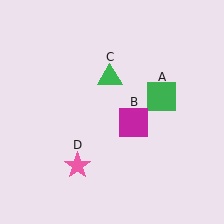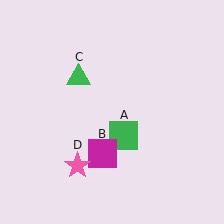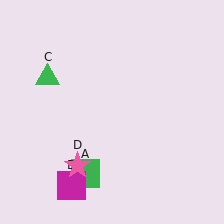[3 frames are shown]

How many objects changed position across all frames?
3 objects changed position: green square (object A), magenta square (object B), green triangle (object C).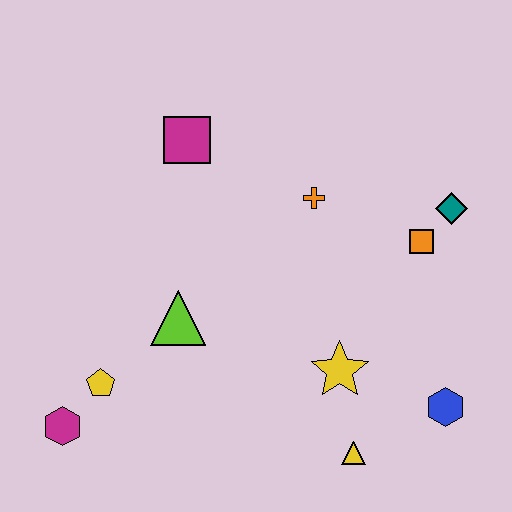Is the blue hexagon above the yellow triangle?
Yes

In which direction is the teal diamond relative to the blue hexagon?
The teal diamond is above the blue hexagon.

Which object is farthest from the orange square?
The magenta hexagon is farthest from the orange square.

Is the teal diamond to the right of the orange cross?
Yes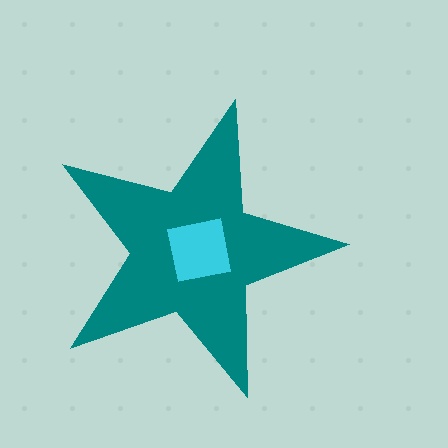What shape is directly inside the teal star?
The cyan square.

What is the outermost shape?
The teal star.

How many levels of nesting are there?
2.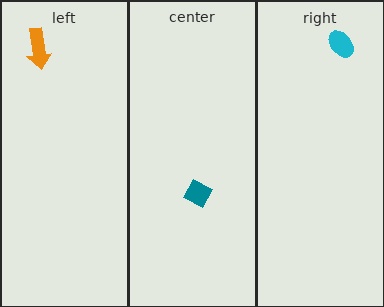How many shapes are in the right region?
1.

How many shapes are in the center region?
1.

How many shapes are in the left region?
1.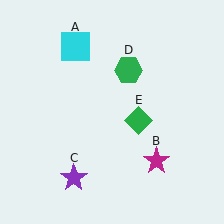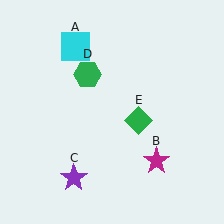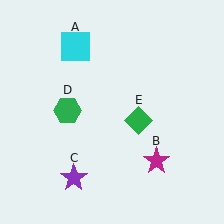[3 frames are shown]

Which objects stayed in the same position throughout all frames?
Cyan square (object A) and magenta star (object B) and purple star (object C) and green diamond (object E) remained stationary.